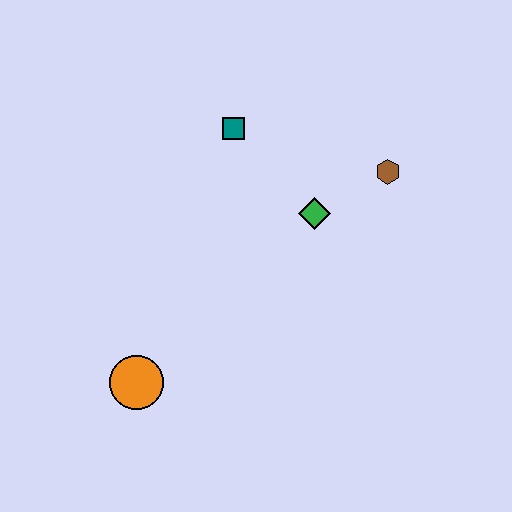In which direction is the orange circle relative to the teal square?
The orange circle is below the teal square.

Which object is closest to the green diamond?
The brown hexagon is closest to the green diamond.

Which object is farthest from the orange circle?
The brown hexagon is farthest from the orange circle.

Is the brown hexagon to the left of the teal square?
No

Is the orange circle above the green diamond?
No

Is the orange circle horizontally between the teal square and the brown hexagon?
No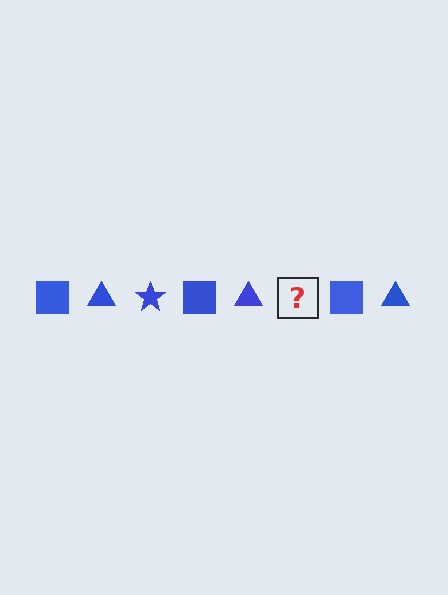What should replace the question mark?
The question mark should be replaced with a blue star.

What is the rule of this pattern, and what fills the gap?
The rule is that the pattern cycles through square, triangle, star shapes in blue. The gap should be filled with a blue star.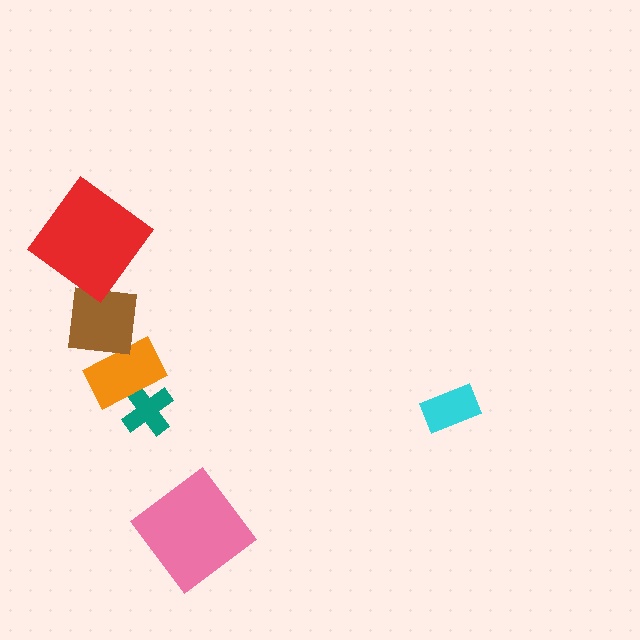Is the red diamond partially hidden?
No, no other shape covers it.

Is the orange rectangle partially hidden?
Yes, it is partially covered by another shape.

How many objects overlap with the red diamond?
0 objects overlap with the red diamond.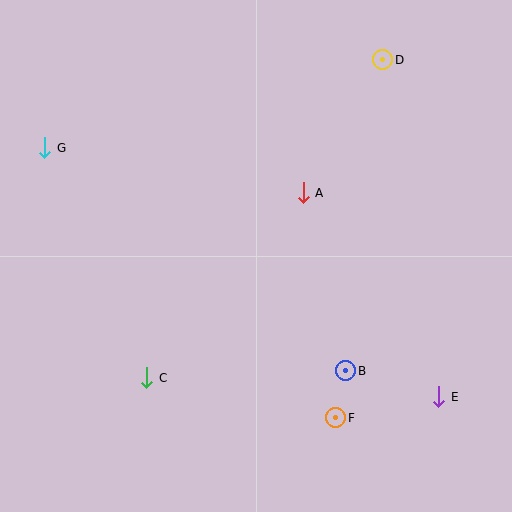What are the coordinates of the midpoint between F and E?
The midpoint between F and E is at (387, 407).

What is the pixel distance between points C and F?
The distance between C and F is 193 pixels.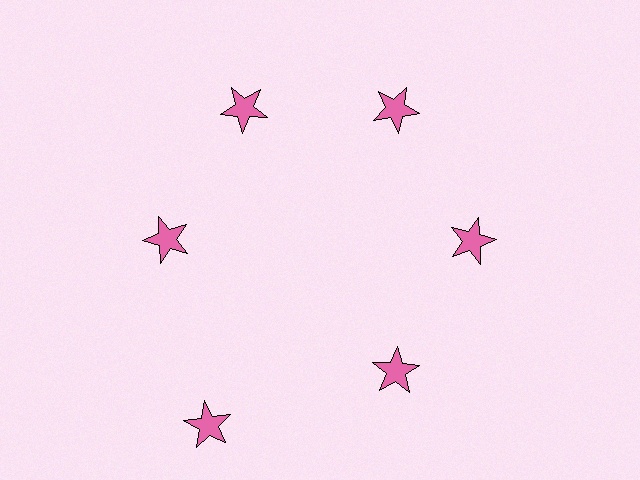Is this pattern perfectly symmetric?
No. The 6 pink stars are arranged in a ring, but one element near the 7 o'clock position is pushed outward from the center, breaking the 6-fold rotational symmetry.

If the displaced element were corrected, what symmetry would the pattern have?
It would have 6-fold rotational symmetry — the pattern would map onto itself every 60 degrees.